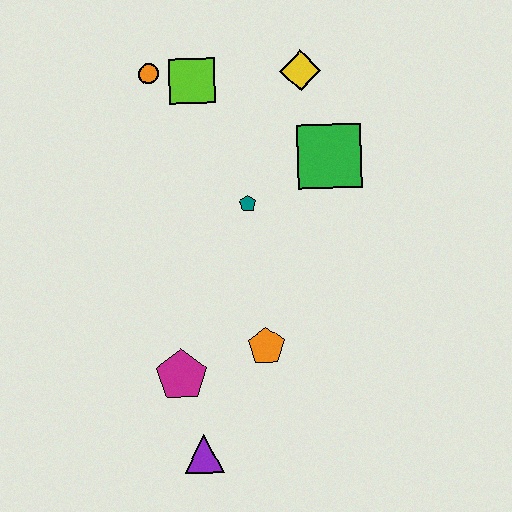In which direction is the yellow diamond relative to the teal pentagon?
The yellow diamond is above the teal pentagon.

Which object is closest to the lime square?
The orange circle is closest to the lime square.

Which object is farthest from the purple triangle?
The yellow diamond is farthest from the purple triangle.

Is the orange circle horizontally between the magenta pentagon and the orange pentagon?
No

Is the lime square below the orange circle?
Yes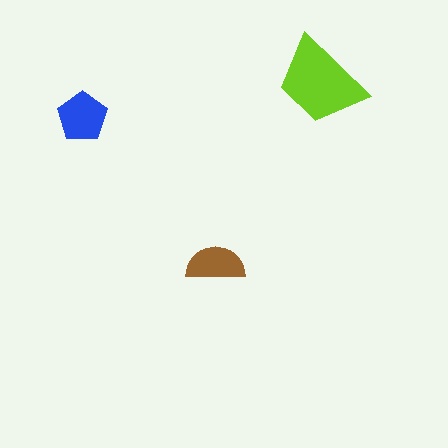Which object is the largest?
The lime trapezoid.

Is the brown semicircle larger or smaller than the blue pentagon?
Smaller.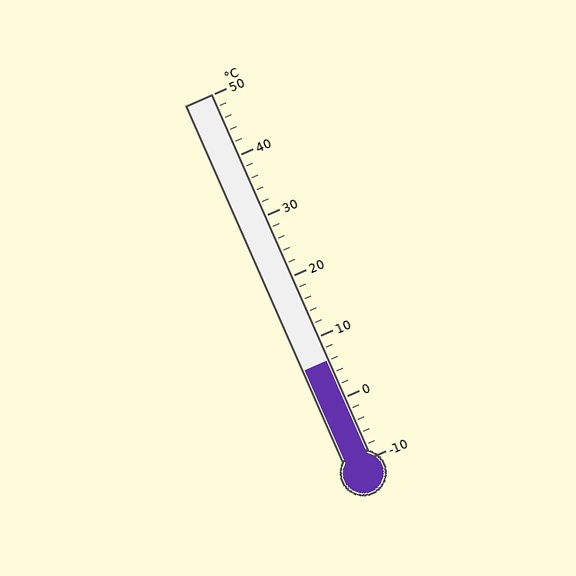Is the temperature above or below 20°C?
The temperature is below 20°C.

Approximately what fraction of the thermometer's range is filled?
The thermometer is filled to approximately 25% of its range.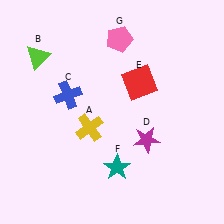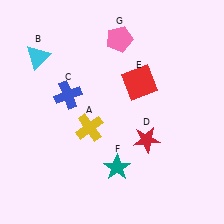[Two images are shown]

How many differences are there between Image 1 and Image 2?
There are 2 differences between the two images.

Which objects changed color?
B changed from lime to cyan. D changed from magenta to red.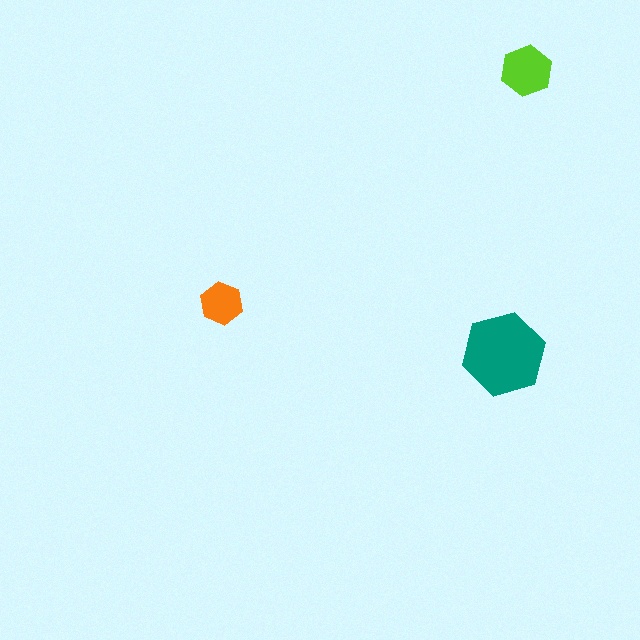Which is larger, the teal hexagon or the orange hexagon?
The teal one.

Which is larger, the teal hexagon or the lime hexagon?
The teal one.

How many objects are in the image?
There are 3 objects in the image.